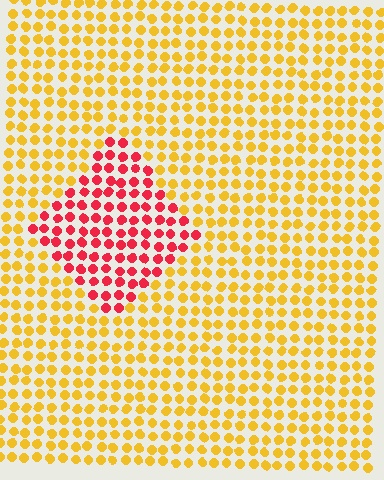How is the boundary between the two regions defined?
The boundary is defined purely by a slight shift in hue (about 55 degrees). Spacing, size, and orientation are identical on both sides.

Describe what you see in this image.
The image is filled with small yellow elements in a uniform arrangement. A diamond-shaped region is visible where the elements are tinted to a slightly different hue, forming a subtle color boundary.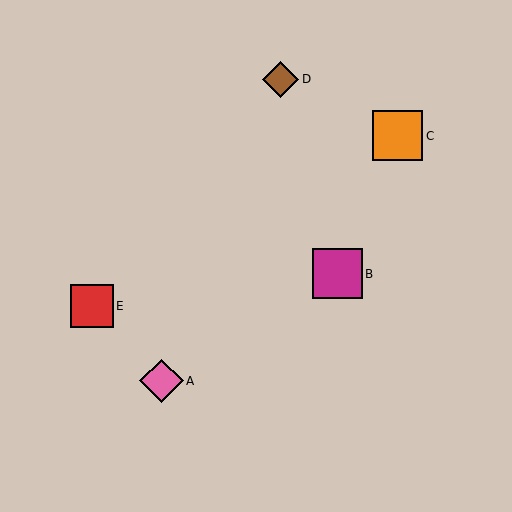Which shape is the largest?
The orange square (labeled C) is the largest.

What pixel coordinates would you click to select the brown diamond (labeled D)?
Click at (281, 79) to select the brown diamond D.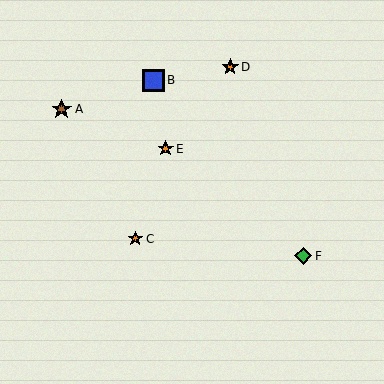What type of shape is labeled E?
Shape E is an orange star.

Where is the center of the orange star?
The center of the orange star is at (230, 67).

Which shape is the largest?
The blue square (labeled B) is the largest.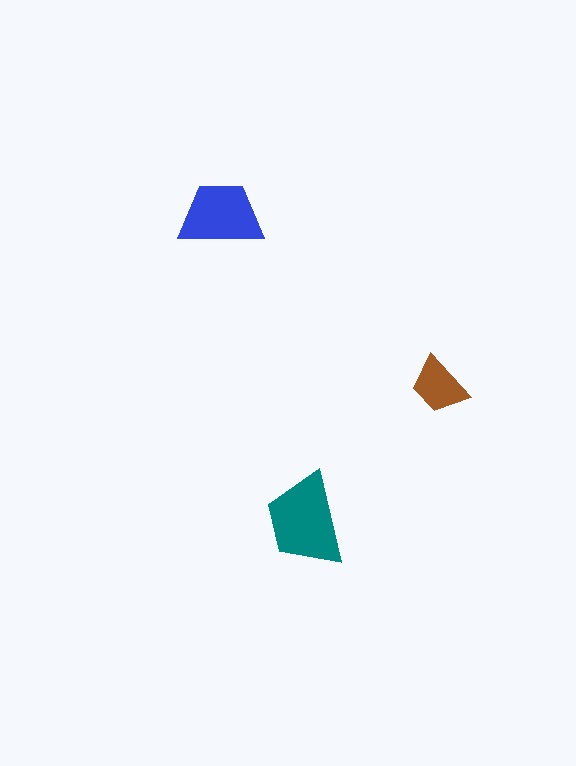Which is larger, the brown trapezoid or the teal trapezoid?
The teal one.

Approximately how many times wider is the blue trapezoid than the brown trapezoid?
About 1.5 times wider.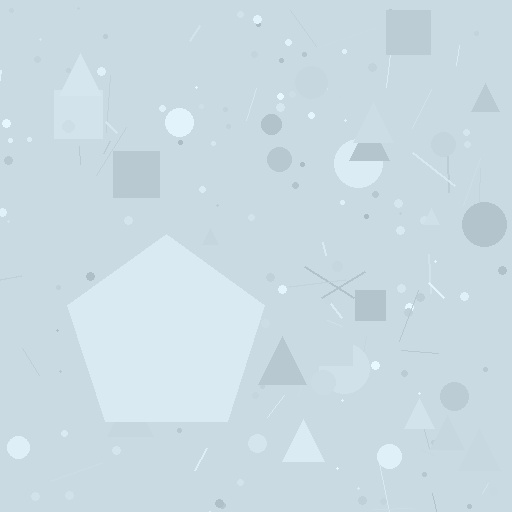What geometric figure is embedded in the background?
A pentagon is embedded in the background.